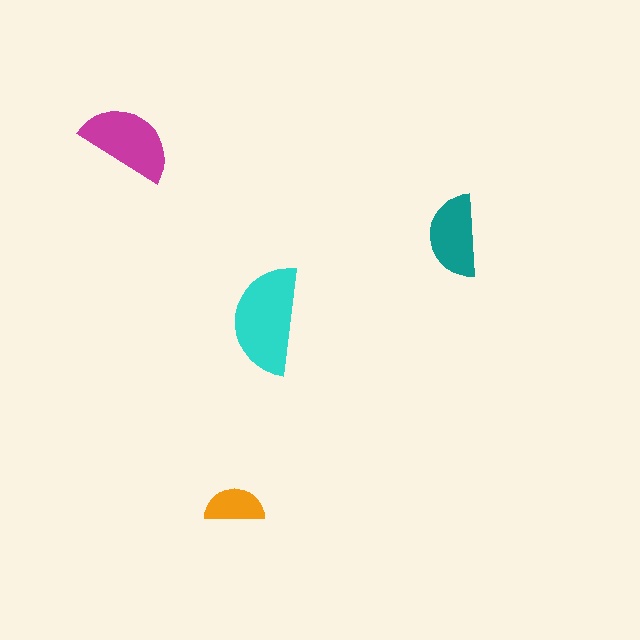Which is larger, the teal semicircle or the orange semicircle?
The teal one.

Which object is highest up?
The magenta semicircle is topmost.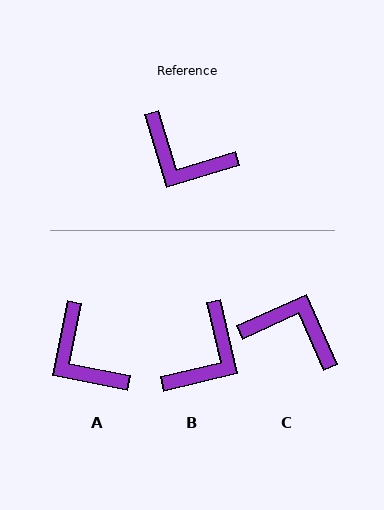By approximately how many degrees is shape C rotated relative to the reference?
Approximately 173 degrees clockwise.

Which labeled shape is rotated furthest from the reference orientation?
C, about 173 degrees away.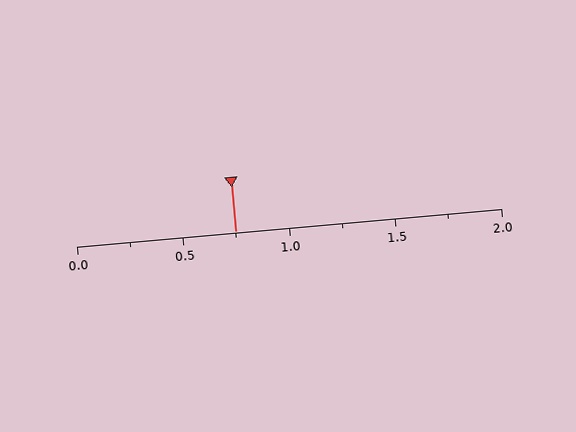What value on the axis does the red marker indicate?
The marker indicates approximately 0.75.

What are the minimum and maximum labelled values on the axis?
The axis runs from 0.0 to 2.0.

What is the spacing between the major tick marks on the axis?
The major ticks are spaced 0.5 apart.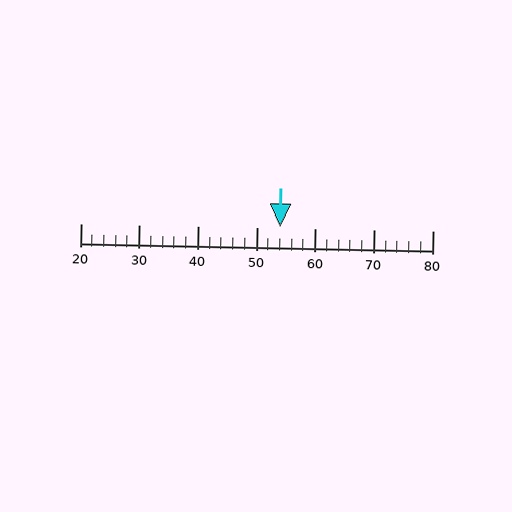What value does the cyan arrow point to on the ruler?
The cyan arrow points to approximately 54.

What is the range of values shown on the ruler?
The ruler shows values from 20 to 80.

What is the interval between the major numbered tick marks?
The major tick marks are spaced 10 units apart.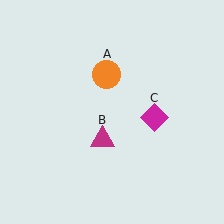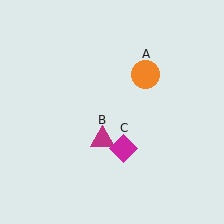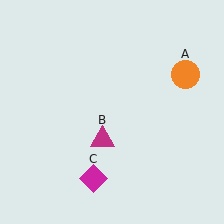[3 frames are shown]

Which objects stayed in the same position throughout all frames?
Magenta triangle (object B) remained stationary.